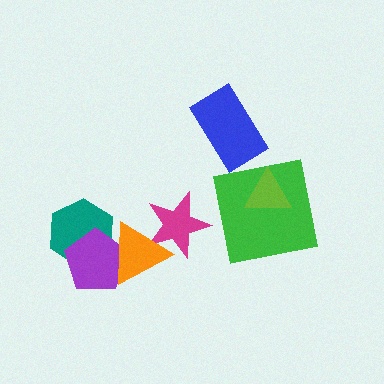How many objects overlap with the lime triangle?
1 object overlaps with the lime triangle.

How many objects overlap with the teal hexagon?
2 objects overlap with the teal hexagon.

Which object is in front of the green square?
The lime triangle is in front of the green square.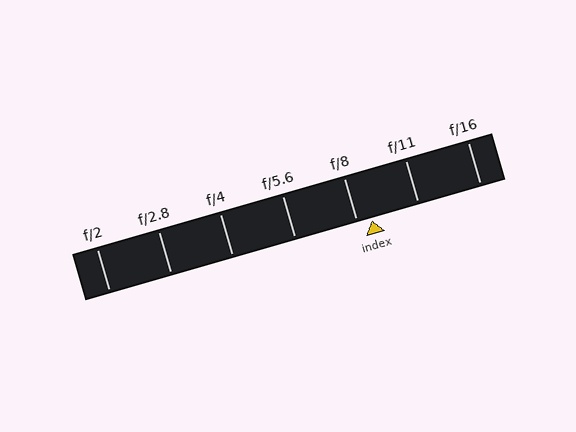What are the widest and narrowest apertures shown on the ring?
The widest aperture shown is f/2 and the narrowest is f/16.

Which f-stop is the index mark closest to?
The index mark is closest to f/8.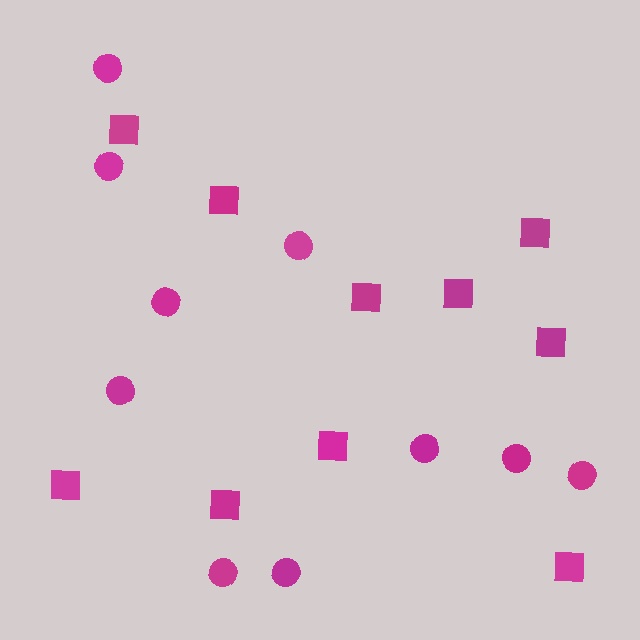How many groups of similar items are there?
There are 2 groups: one group of squares (10) and one group of circles (10).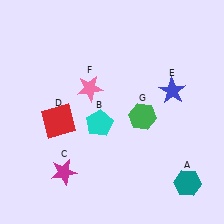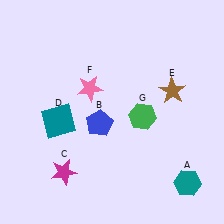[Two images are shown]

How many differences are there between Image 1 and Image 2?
There are 3 differences between the two images.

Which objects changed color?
B changed from cyan to blue. D changed from red to teal. E changed from blue to brown.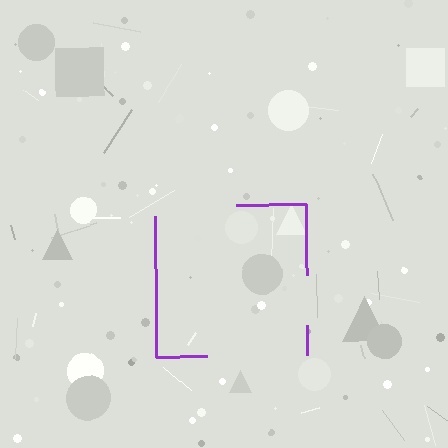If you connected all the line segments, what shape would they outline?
They would outline a square.